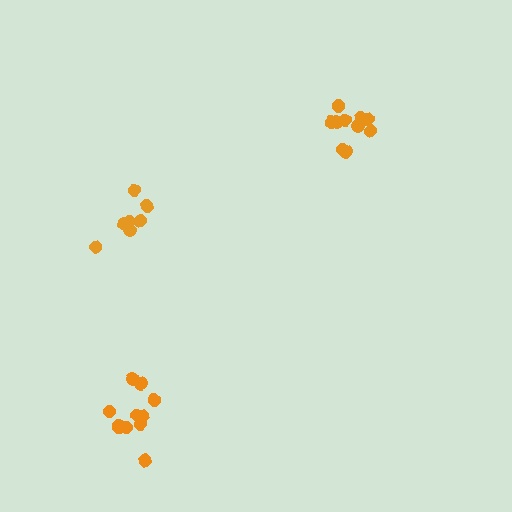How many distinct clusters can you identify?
There are 3 distinct clusters.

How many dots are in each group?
Group 1: 10 dots, Group 2: 7 dots, Group 3: 11 dots (28 total).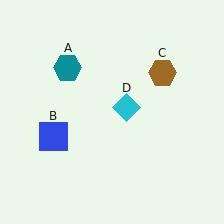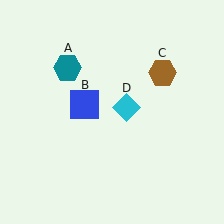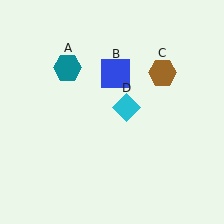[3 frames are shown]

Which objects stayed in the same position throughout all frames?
Teal hexagon (object A) and brown hexagon (object C) and cyan diamond (object D) remained stationary.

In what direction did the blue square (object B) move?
The blue square (object B) moved up and to the right.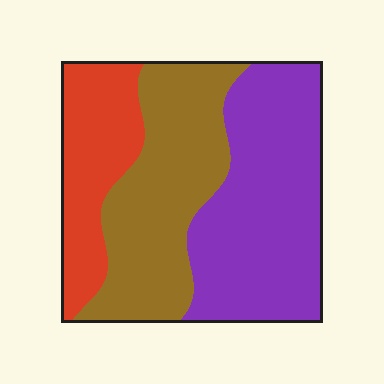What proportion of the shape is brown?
Brown covers around 35% of the shape.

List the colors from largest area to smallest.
From largest to smallest: purple, brown, red.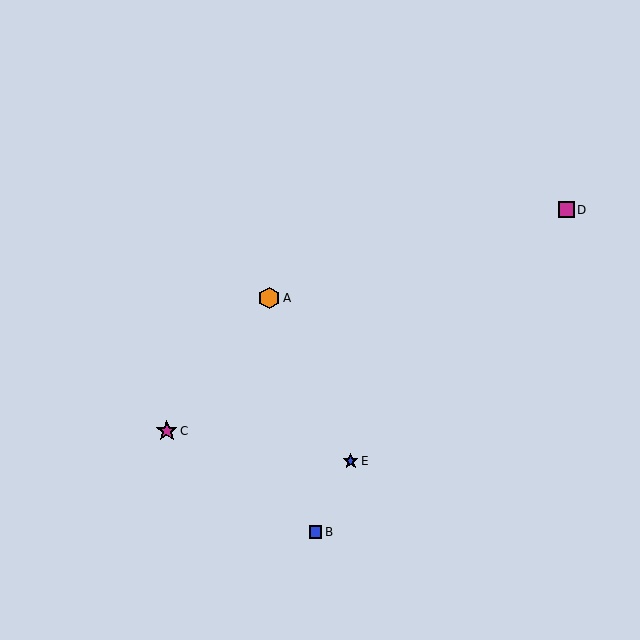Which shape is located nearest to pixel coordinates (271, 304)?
The orange hexagon (labeled A) at (269, 298) is nearest to that location.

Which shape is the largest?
The orange hexagon (labeled A) is the largest.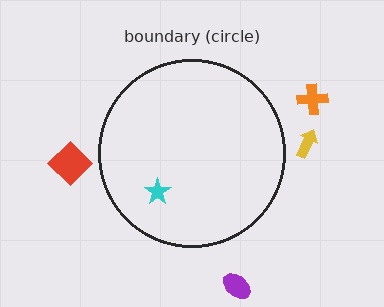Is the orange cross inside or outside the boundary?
Outside.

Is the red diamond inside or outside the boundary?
Outside.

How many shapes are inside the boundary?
1 inside, 4 outside.